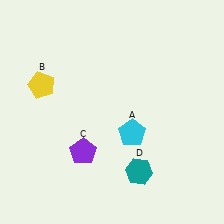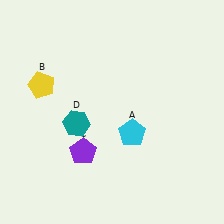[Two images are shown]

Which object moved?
The teal hexagon (D) moved left.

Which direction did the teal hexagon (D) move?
The teal hexagon (D) moved left.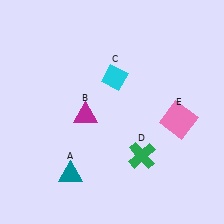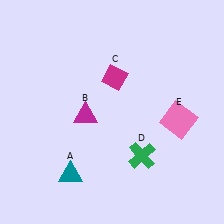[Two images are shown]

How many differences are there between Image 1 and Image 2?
There is 1 difference between the two images.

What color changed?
The diamond (C) changed from cyan in Image 1 to magenta in Image 2.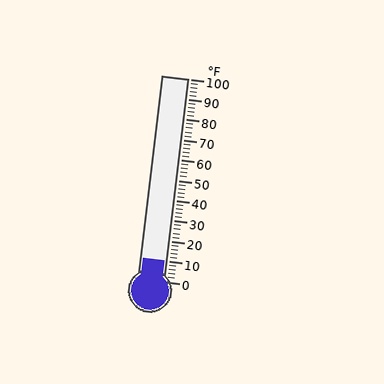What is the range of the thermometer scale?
The thermometer scale ranges from 0°F to 100°F.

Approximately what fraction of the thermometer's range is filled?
The thermometer is filled to approximately 10% of its range.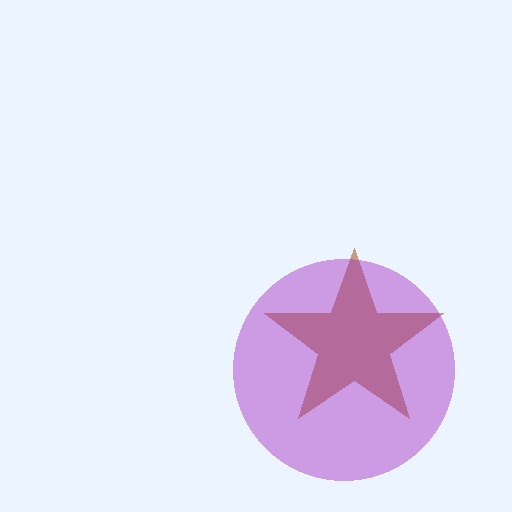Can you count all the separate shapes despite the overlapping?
Yes, there are 2 separate shapes.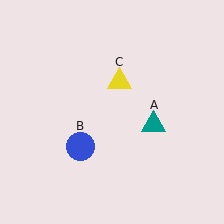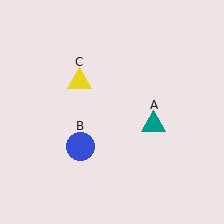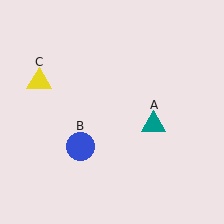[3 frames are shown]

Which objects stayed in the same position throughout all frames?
Teal triangle (object A) and blue circle (object B) remained stationary.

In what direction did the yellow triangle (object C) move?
The yellow triangle (object C) moved left.